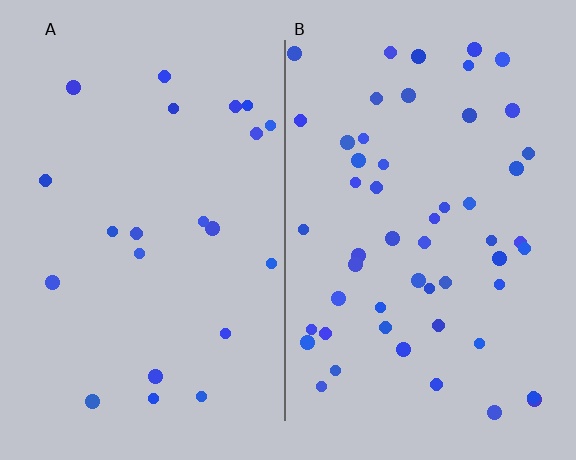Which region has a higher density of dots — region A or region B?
B (the right).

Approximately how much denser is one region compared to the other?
Approximately 2.4× — region B over region A.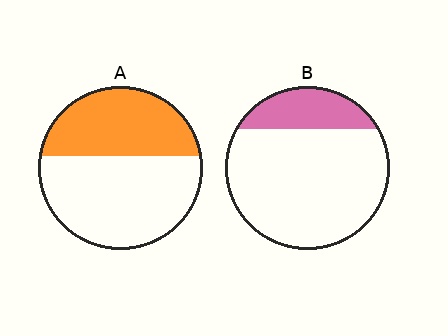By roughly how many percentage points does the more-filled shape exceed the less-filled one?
By roughly 20 percentage points (A over B).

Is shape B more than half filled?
No.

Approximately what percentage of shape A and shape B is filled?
A is approximately 40% and B is approximately 20%.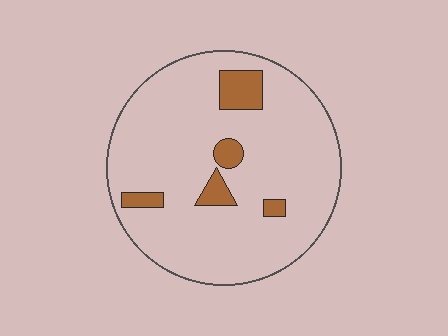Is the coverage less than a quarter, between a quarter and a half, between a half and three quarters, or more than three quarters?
Less than a quarter.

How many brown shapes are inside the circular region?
5.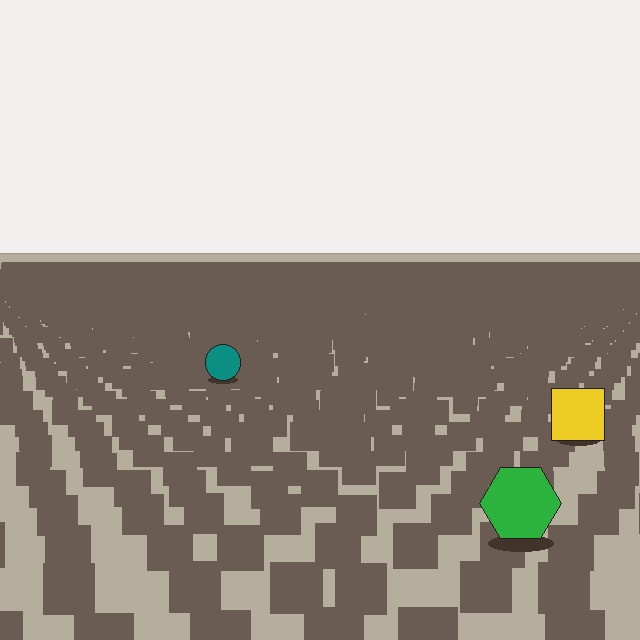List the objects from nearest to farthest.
From nearest to farthest: the green hexagon, the yellow square, the teal circle.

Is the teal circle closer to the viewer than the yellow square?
No. The yellow square is closer — you can tell from the texture gradient: the ground texture is coarser near it.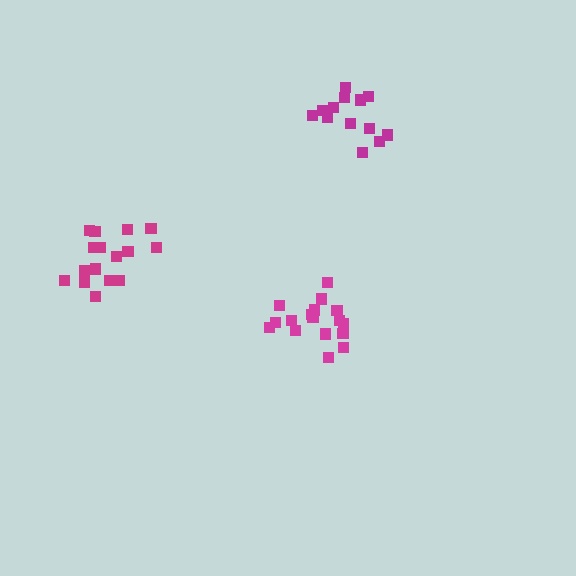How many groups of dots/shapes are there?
There are 3 groups.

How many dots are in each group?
Group 1: 17 dots, Group 2: 16 dots, Group 3: 13 dots (46 total).